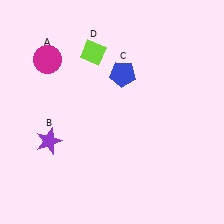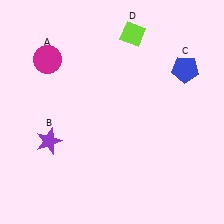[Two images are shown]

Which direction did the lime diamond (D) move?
The lime diamond (D) moved right.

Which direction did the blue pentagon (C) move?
The blue pentagon (C) moved right.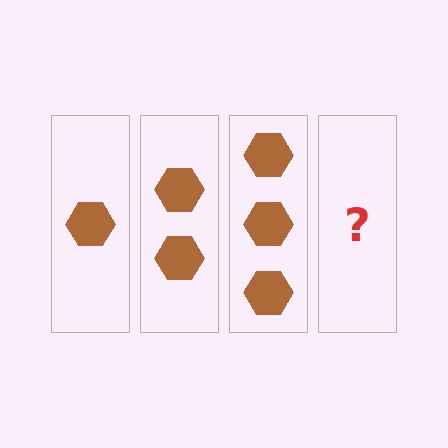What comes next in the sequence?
The next element should be 4 hexagons.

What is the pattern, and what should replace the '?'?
The pattern is that each step adds one more hexagon. The '?' should be 4 hexagons.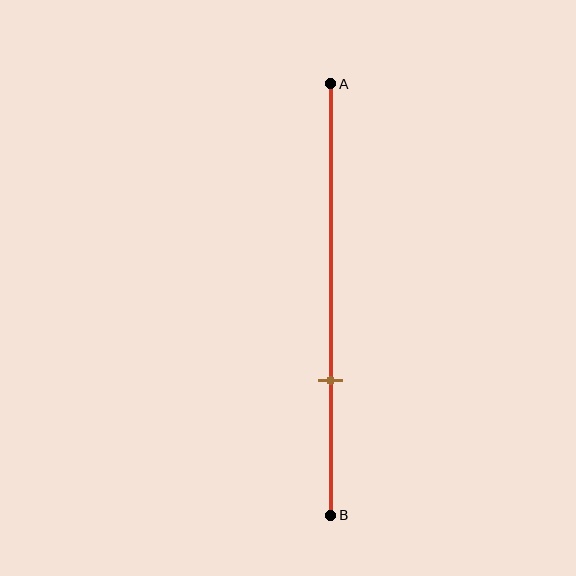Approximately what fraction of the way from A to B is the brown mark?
The brown mark is approximately 70% of the way from A to B.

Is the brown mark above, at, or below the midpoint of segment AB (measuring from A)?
The brown mark is below the midpoint of segment AB.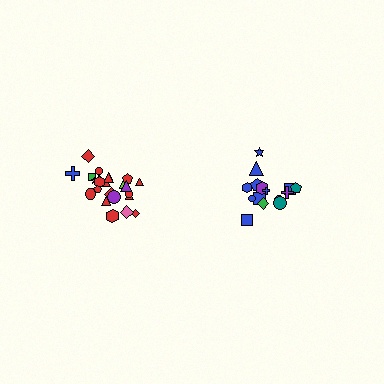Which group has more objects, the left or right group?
The left group.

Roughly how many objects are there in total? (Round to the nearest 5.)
Roughly 40 objects in total.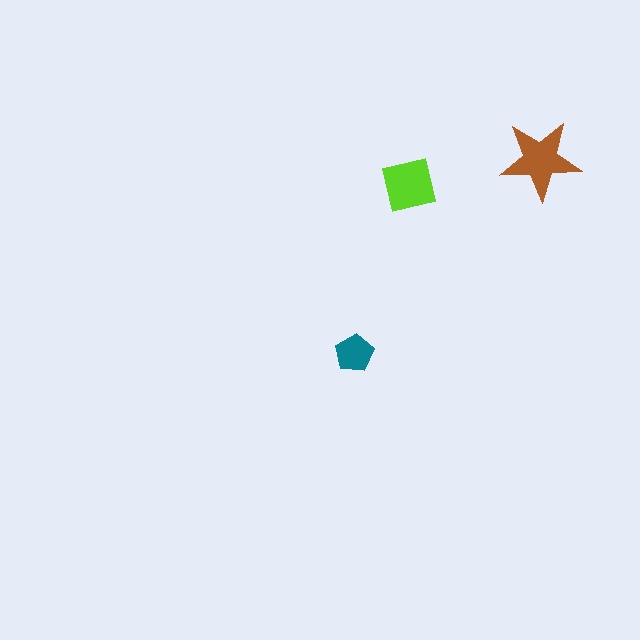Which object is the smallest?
The teal pentagon.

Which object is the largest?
The brown star.